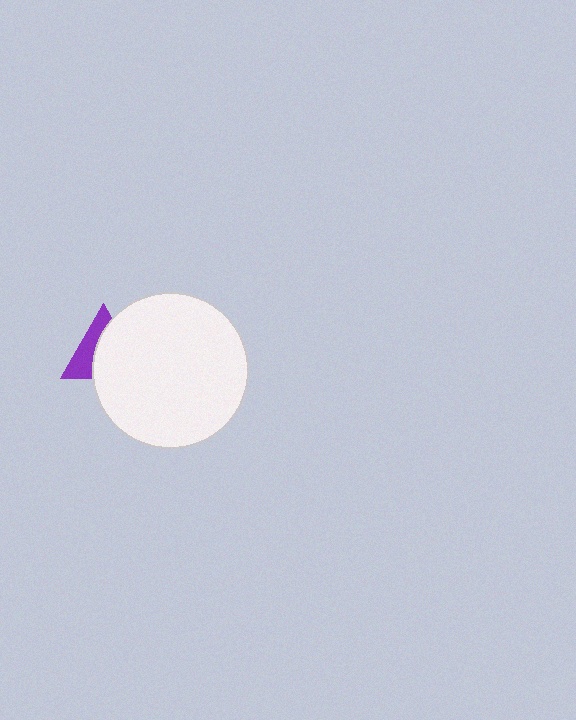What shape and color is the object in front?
The object in front is a white circle.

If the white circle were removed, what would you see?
You would see the complete purple triangle.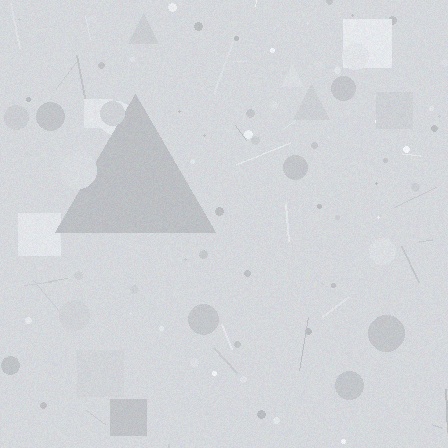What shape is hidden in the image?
A triangle is hidden in the image.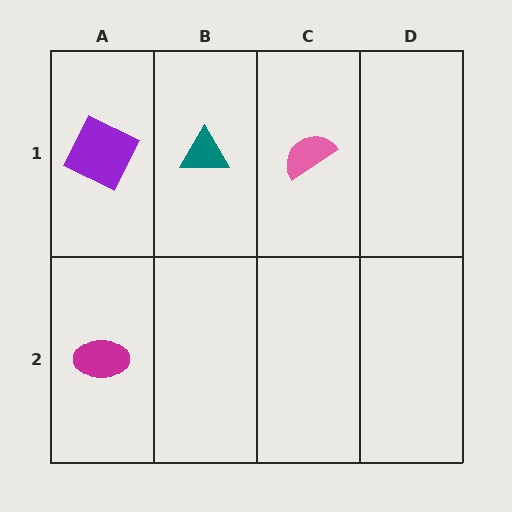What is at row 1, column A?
A purple square.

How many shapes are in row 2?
1 shape.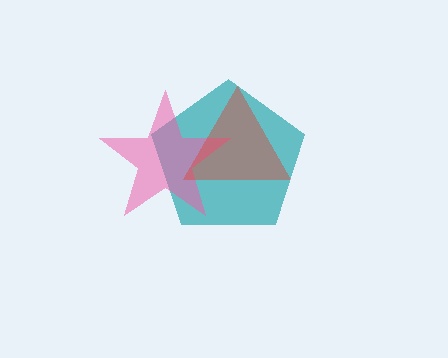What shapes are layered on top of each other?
The layered shapes are: a teal pentagon, a pink star, a red triangle.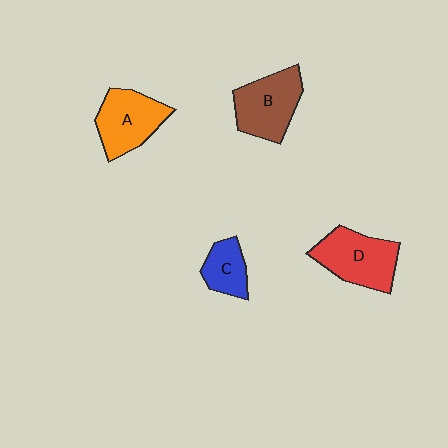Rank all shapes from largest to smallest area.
From largest to smallest: D (red), B (brown), A (orange), C (blue).